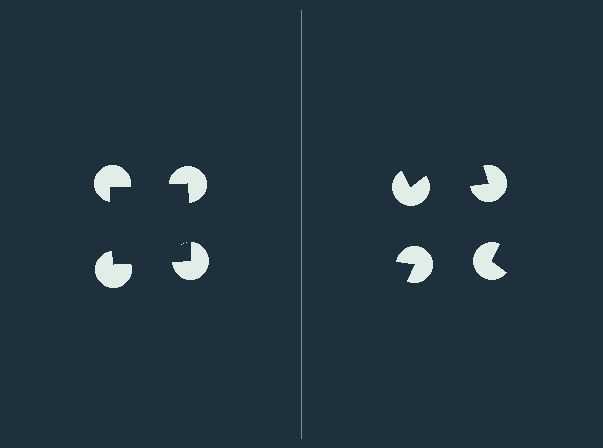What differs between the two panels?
The pac-man discs are positioned identically on both sides; only the wedge orientations differ. On the left they align to a square; on the right they are misaligned.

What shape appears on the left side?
An illusory square.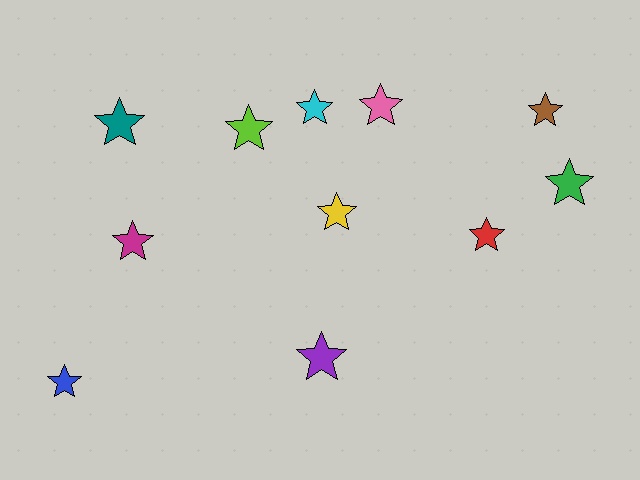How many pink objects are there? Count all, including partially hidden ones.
There is 1 pink object.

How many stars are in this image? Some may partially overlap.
There are 11 stars.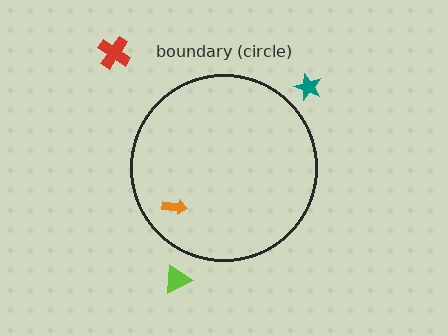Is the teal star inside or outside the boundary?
Outside.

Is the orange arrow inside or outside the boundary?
Inside.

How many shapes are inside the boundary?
1 inside, 3 outside.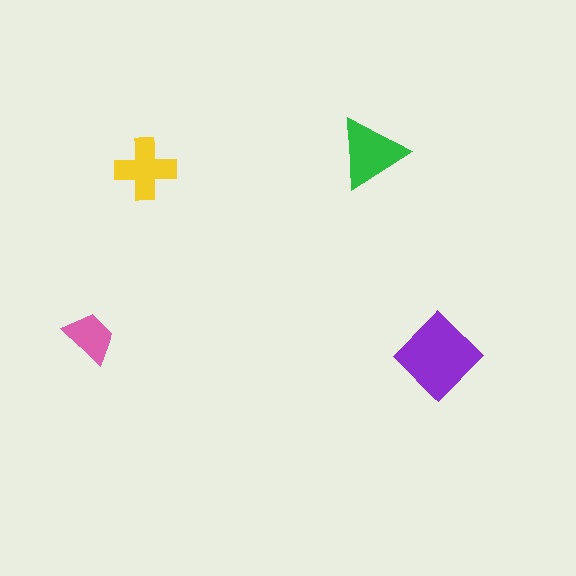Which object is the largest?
The purple diamond.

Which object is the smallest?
The pink trapezoid.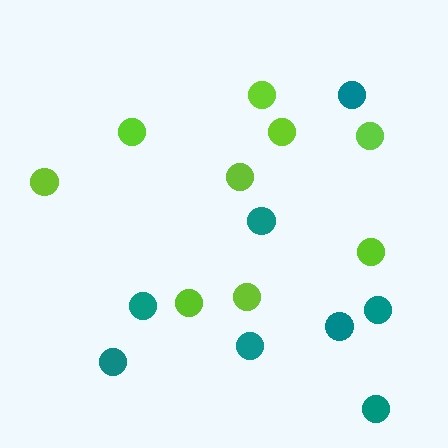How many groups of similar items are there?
There are 2 groups: one group of teal circles (8) and one group of lime circles (9).